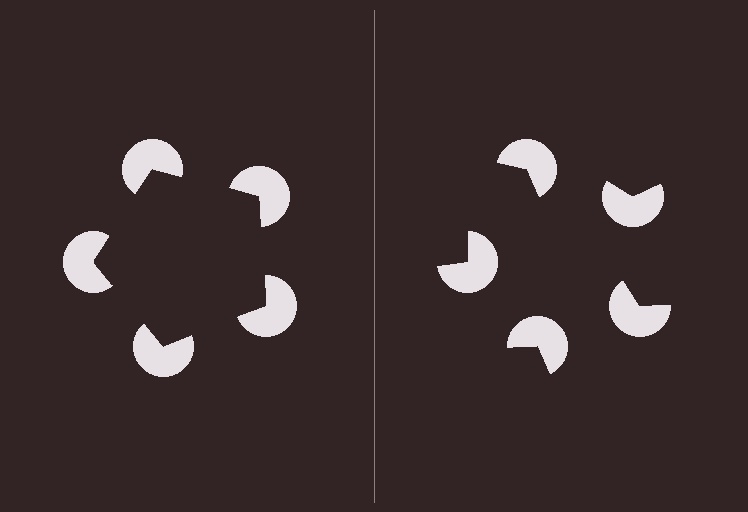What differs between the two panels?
The pac-man discs are positioned identically on both sides; only the wedge orientations differ. On the left they align to a pentagon; on the right they are misaligned.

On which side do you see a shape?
An illusory pentagon appears on the left side. On the right side the wedge cuts are rotated, so no coherent shape forms.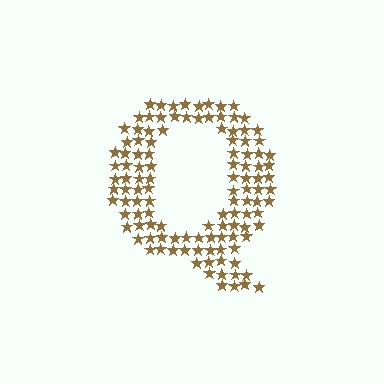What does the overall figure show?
The overall figure shows the letter Q.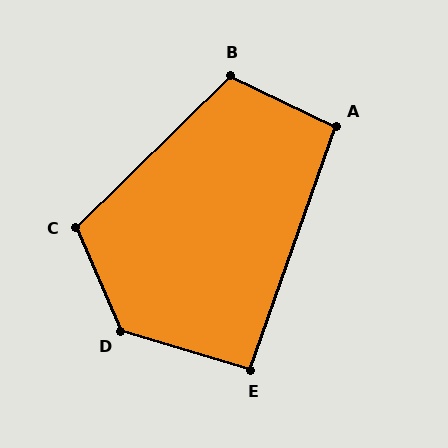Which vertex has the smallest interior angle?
E, at approximately 93 degrees.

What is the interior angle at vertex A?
Approximately 96 degrees (obtuse).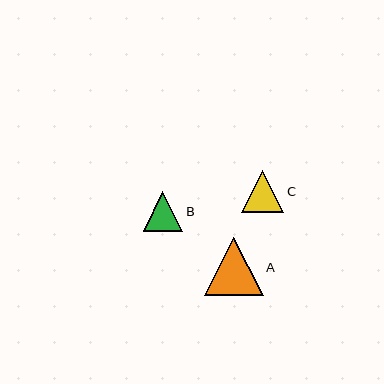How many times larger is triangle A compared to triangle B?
Triangle A is approximately 1.5 times the size of triangle B.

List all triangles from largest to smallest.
From largest to smallest: A, C, B.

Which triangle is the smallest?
Triangle B is the smallest with a size of approximately 40 pixels.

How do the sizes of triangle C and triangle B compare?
Triangle C and triangle B are approximately the same size.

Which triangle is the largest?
Triangle A is the largest with a size of approximately 58 pixels.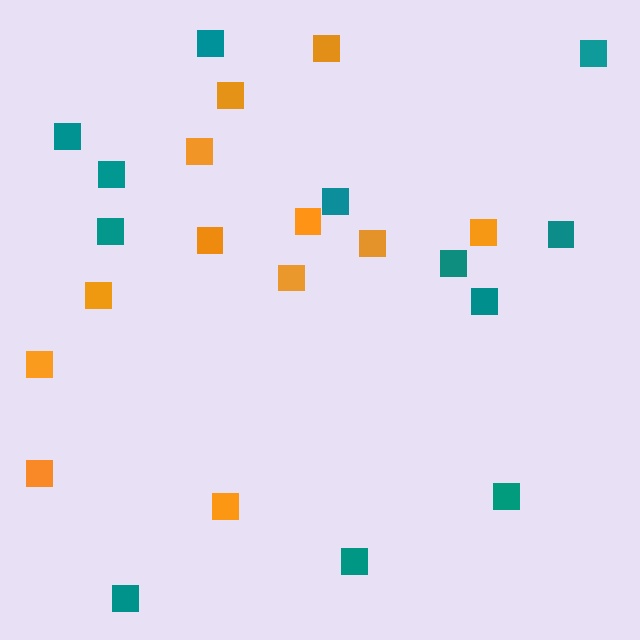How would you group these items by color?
There are 2 groups: one group of teal squares (12) and one group of orange squares (12).